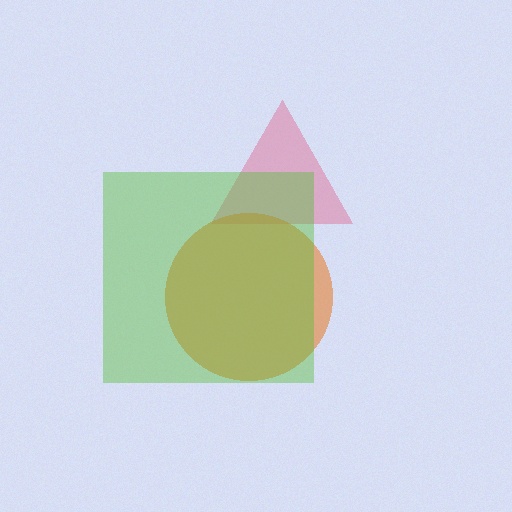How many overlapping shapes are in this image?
There are 3 overlapping shapes in the image.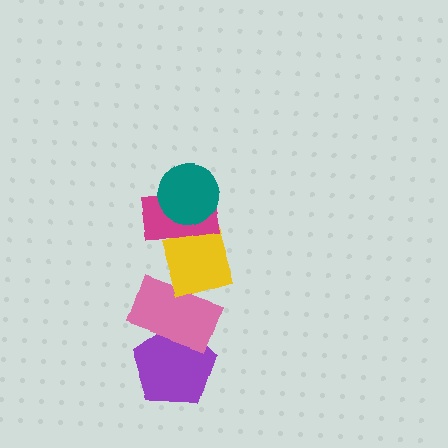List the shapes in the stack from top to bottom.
From top to bottom: the teal circle, the magenta rectangle, the yellow diamond, the pink rectangle, the purple pentagon.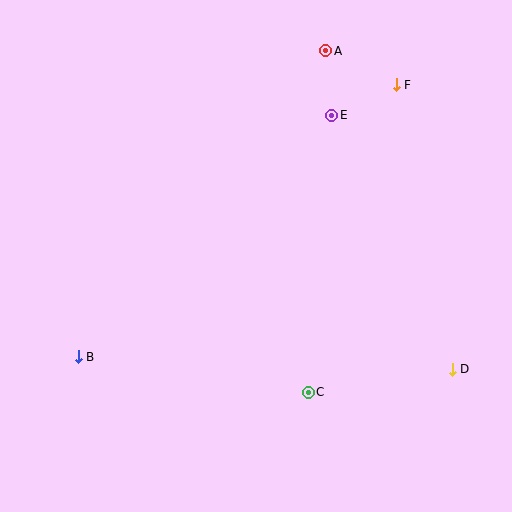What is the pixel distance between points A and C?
The distance between A and C is 342 pixels.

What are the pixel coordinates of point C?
Point C is at (308, 392).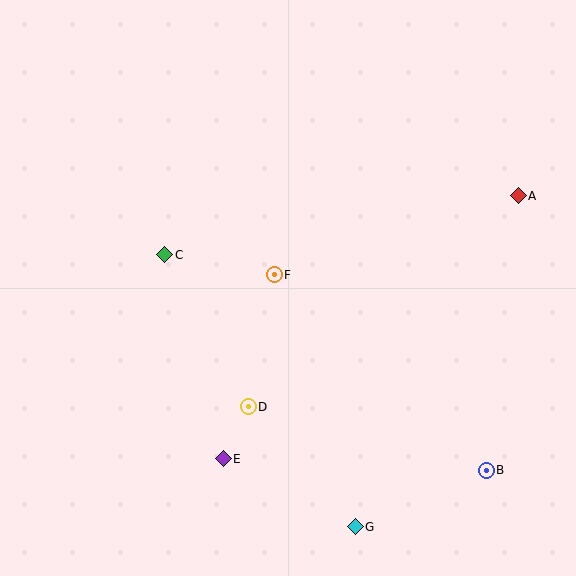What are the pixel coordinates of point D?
Point D is at (248, 407).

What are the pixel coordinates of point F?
Point F is at (274, 275).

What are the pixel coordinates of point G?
Point G is at (355, 527).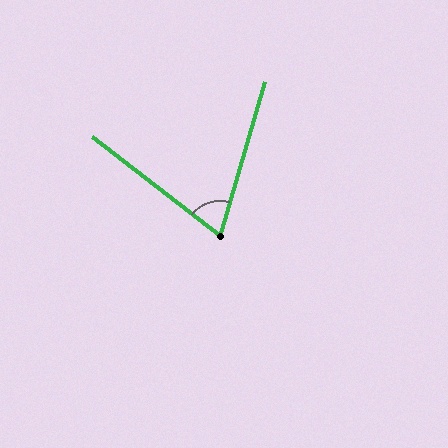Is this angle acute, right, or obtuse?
It is acute.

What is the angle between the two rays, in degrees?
Approximately 68 degrees.